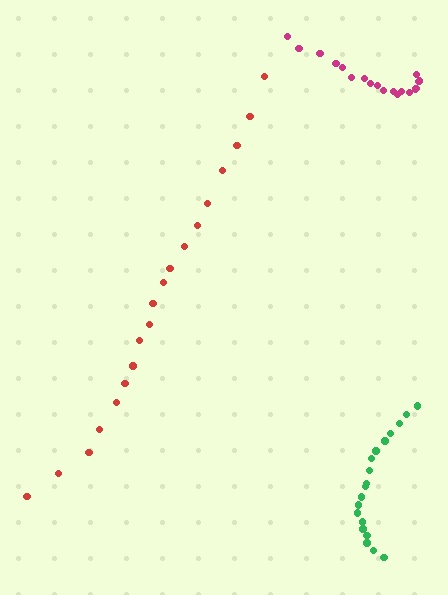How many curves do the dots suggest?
There are 3 distinct paths.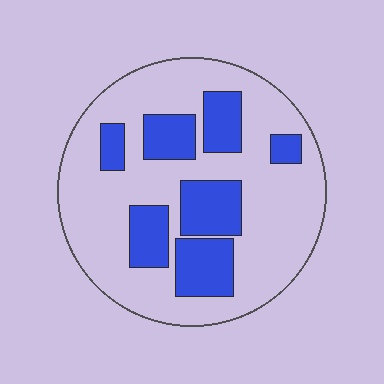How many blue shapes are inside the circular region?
7.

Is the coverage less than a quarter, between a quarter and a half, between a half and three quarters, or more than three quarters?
Between a quarter and a half.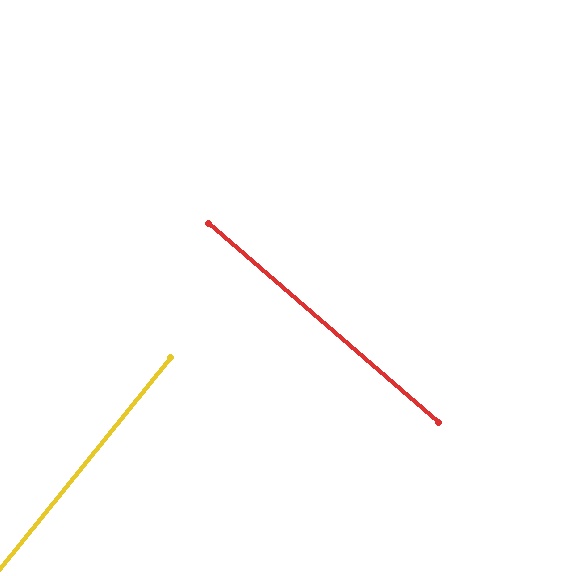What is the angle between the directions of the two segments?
Approximately 88 degrees.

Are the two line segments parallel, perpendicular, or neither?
Perpendicular — they meet at approximately 88°.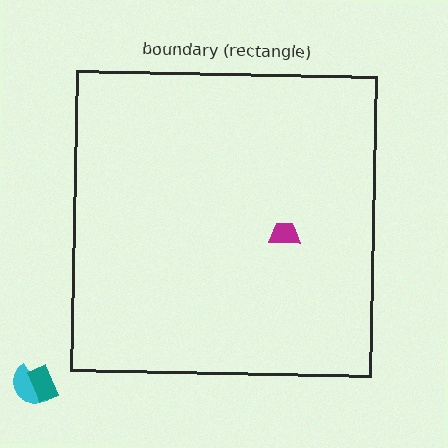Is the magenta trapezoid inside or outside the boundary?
Inside.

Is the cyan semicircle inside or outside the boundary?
Outside.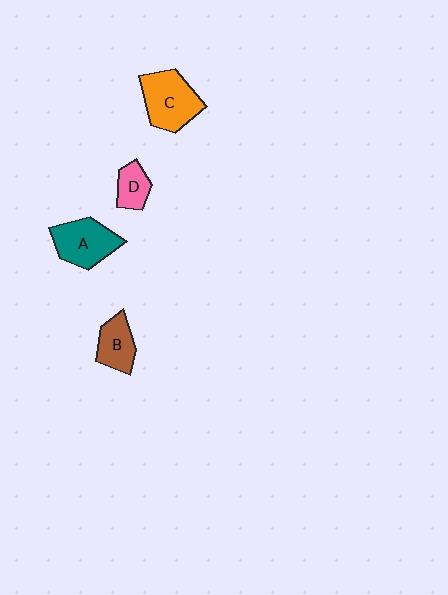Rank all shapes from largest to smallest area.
From largest to smallest: C (orange), A (teal), B (brown), D (pink).